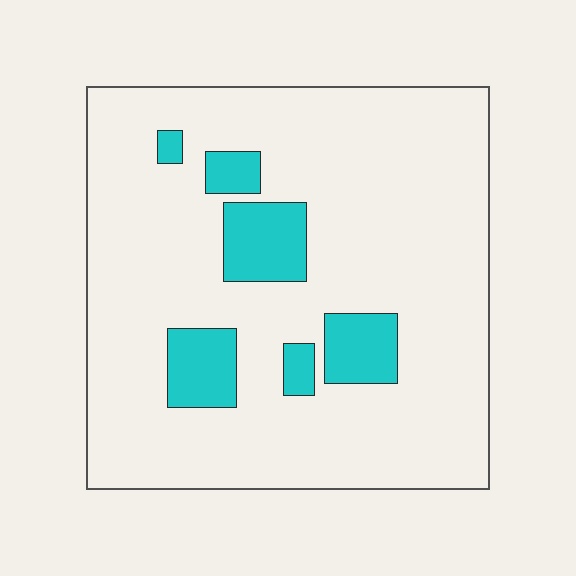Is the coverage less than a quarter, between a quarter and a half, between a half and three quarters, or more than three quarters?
Less than a quarter.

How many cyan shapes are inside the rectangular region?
6.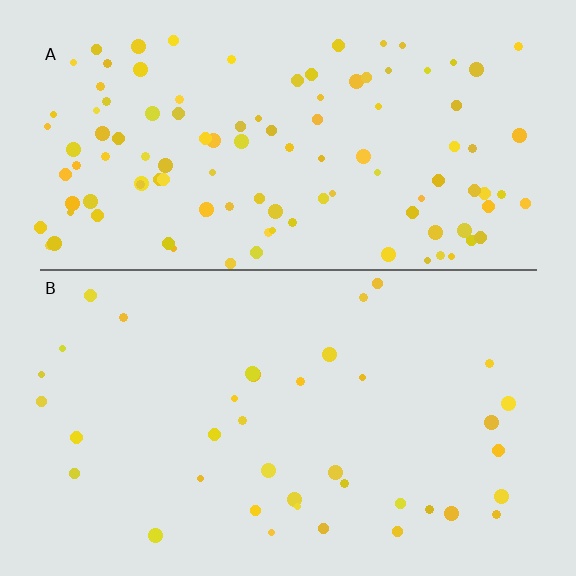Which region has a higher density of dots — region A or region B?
A (the top).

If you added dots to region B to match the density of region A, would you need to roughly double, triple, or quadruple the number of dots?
Approximately triple.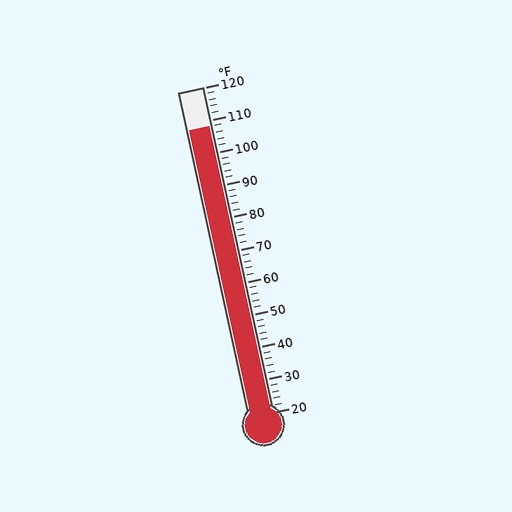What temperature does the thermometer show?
The thermometer shows approximately 108°F.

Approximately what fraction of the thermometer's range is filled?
The thermometer is filled to approximately 90% of its range.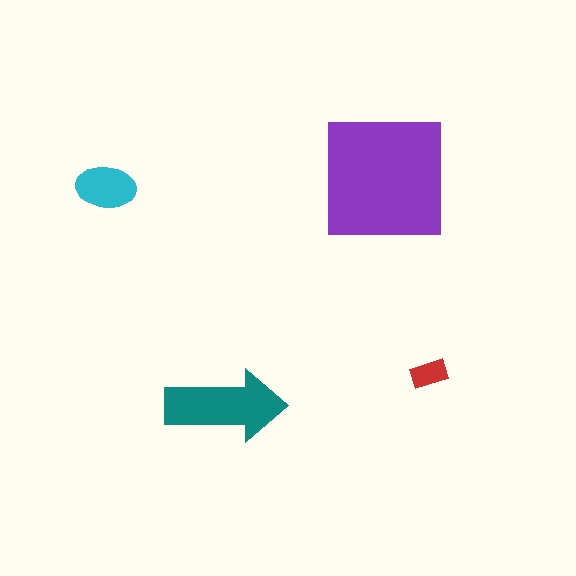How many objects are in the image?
There are 4 objects in the image.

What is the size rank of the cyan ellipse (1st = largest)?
3rd.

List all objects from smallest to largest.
The red rectangle, the cyan ellipse, the teal arrow, the purple square.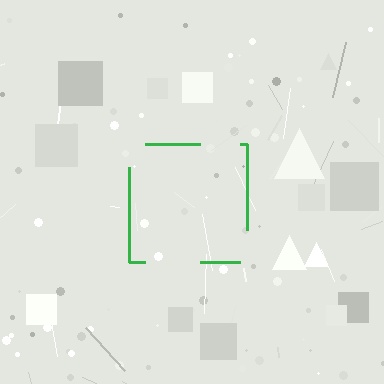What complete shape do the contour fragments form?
The contour fragments form a square.